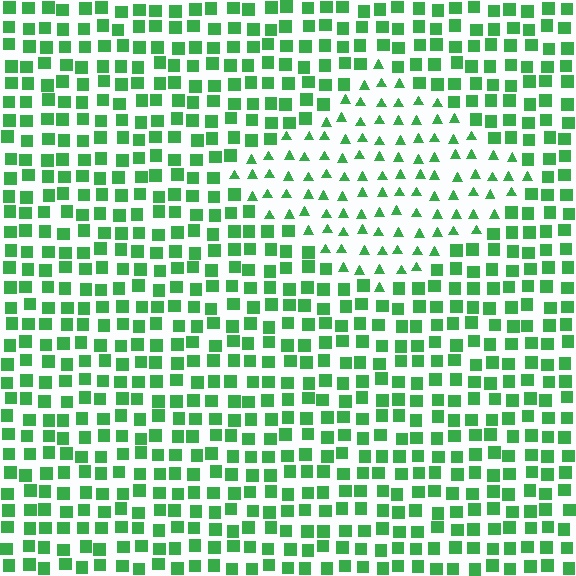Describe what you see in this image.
The image is filled with small green elements arranged in a uniform grid. A diamond-shaped region contains triangles, while the surrounding area contains squares. The boundary is defined purely by the change in element shape.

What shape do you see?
I see a diamond.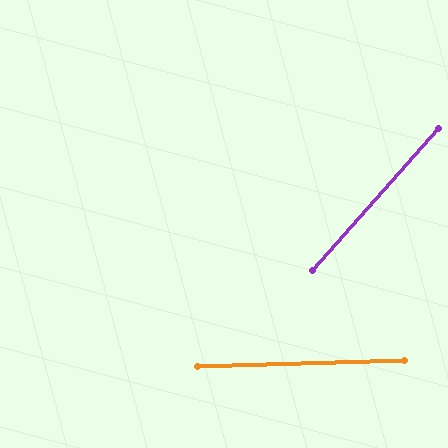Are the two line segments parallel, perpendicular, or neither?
Neither parallel nor perpendicular — they differ by about 47°.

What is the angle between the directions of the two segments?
Approximately 47 degrees.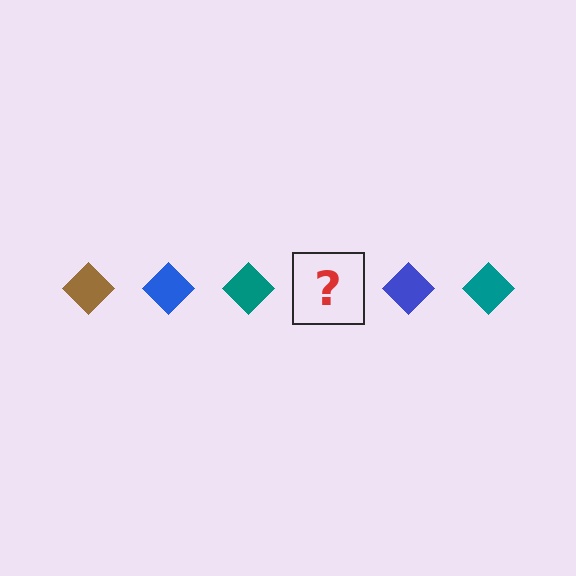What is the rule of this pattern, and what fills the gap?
The rule is that the pattern cycles through brown, blue, teal diamonds. The gap should be filled with a brown diamond.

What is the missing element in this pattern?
The missing element is a brown diamond.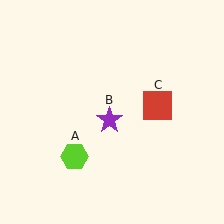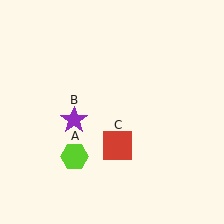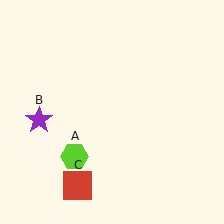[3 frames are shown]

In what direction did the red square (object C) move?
The red square (object C) moved down and to the left.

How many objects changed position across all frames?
2 objects changed position: purple star (object B), red square (object C).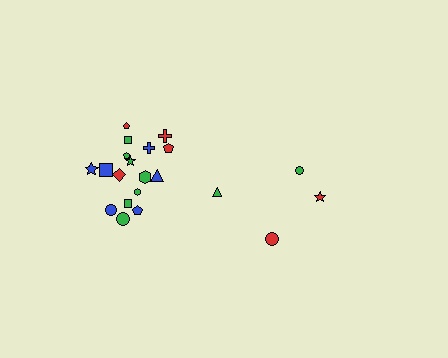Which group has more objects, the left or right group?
The left group.